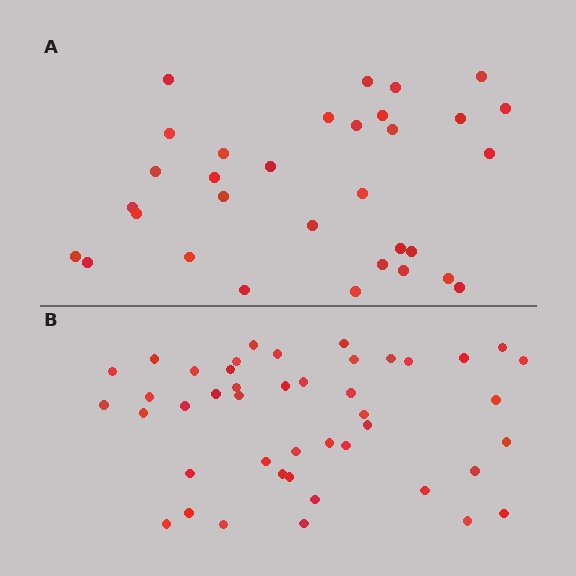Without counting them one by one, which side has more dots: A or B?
Region B (the bottom region) has more dots.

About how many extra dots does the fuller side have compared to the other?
Region B has roughly 12 or so more dots than region A.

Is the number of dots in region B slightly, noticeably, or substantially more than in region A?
Region B has noticeably more, but not dramatically so. The ratio is roughly 1.4 to 1.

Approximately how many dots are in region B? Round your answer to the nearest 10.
About 40 dots. (The exact count is 44, which rounds to 40.)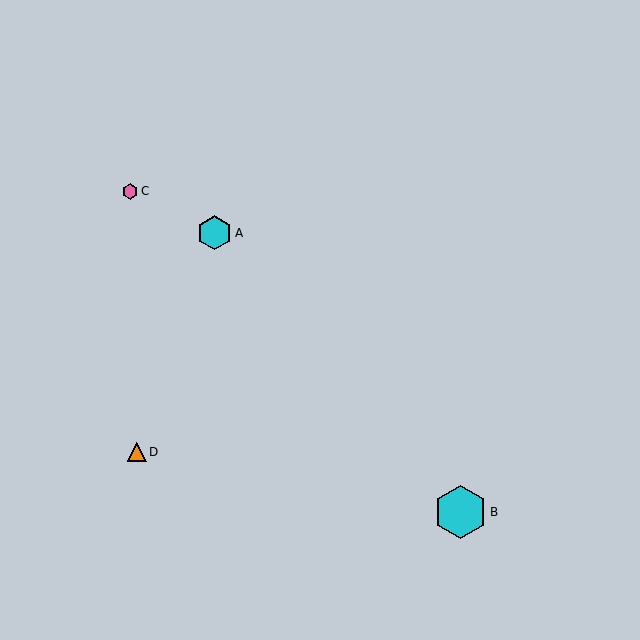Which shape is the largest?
The cyan hexagon (labeled B) is the largest.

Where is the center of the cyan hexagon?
The center of the cyan hexagon is at (215, 233).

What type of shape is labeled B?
Shape B is a cyan hexagon.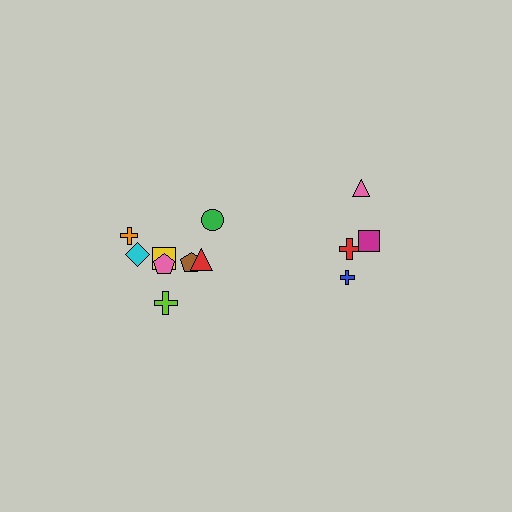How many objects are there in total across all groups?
There are 12 objects.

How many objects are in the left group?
There are 8 objects.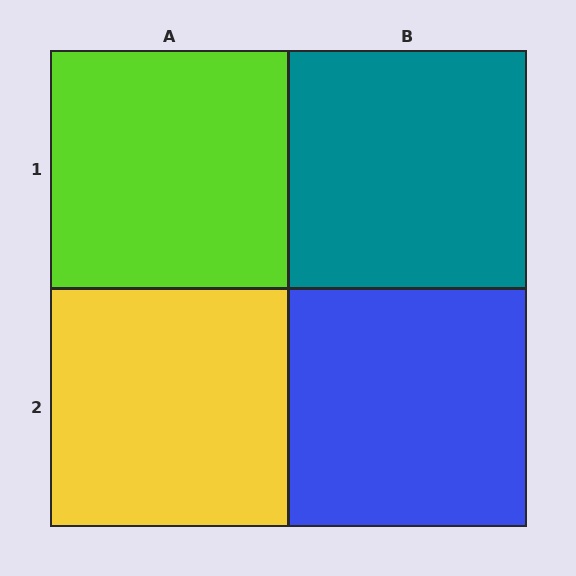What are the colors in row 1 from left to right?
Lime, teal.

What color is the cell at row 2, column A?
Yellow.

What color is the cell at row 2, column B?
Blue.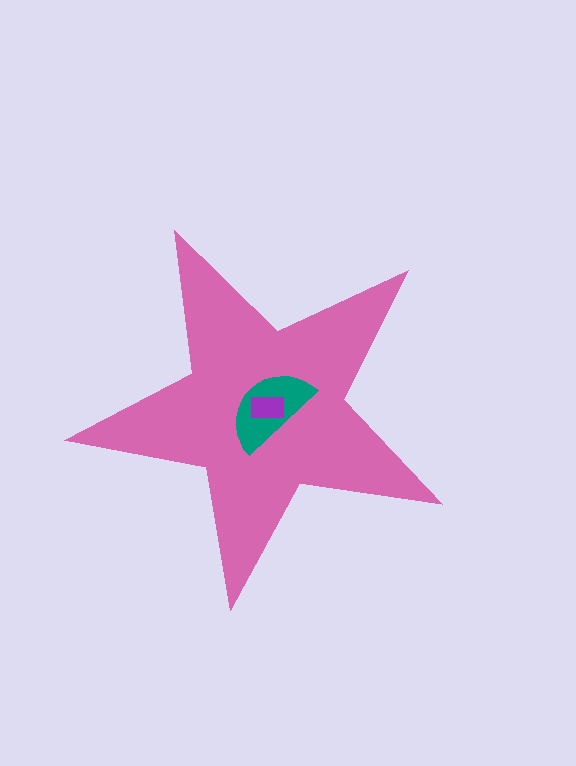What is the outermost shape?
The pink star.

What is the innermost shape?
The purple rectangle.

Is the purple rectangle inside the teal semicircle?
Yes.